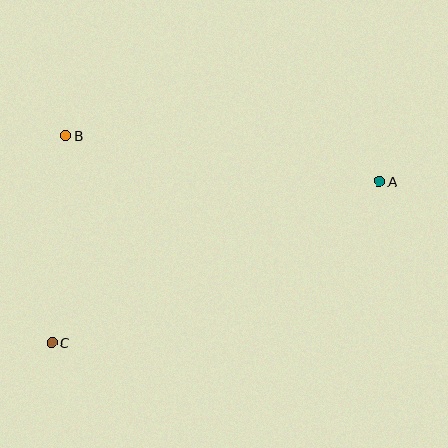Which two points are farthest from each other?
Points A and C are farthest from each other.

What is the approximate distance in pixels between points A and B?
The distance between A and B is approximately 317 pixels.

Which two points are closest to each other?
Points B and C are closest to each other.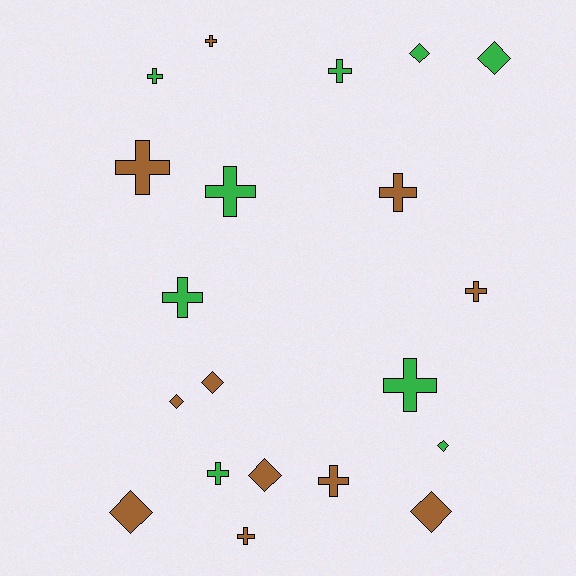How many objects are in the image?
There are 20 objects.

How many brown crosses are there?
There are 6 brown crosses.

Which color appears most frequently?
Brown, with 11 objects.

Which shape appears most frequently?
Cross, with 12 objects.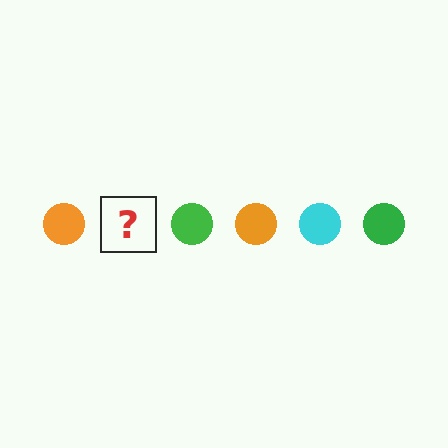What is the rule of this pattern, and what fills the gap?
The rule is that the pattern cycles through orange, cyan, green circles. The gap should be filled with a cyan circle.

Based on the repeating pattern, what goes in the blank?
The blank should be a cyan circle.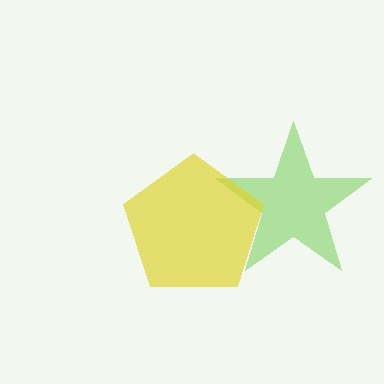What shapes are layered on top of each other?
The layered shapes are: a lime star, a yellow pentagon.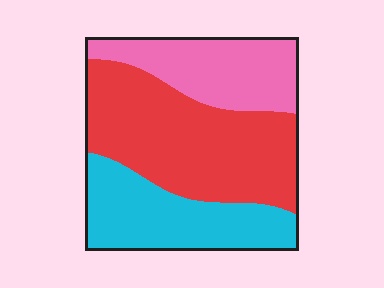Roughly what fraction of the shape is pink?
Pink takes up between a quarter and a half of the shape.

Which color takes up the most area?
Red, at roughly 45%.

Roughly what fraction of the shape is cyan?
Cyan takes up between a sixth and a third of the shape.